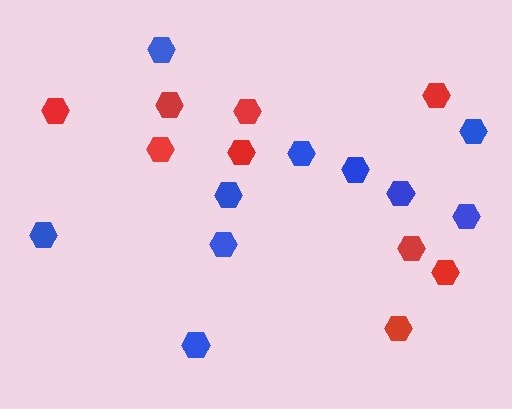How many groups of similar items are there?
There are 2 groups: one group of red hexagons (9) and one group of blue hexagons (10).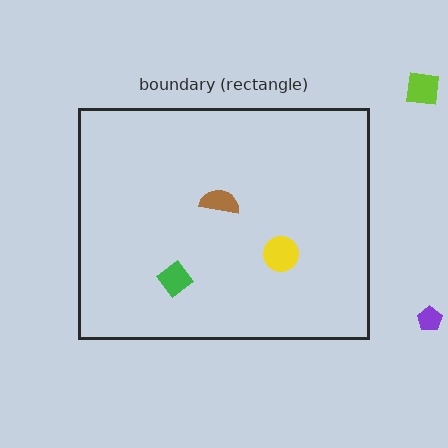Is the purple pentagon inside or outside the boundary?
Outside.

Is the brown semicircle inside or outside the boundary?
Inside.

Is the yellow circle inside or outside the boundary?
Inside.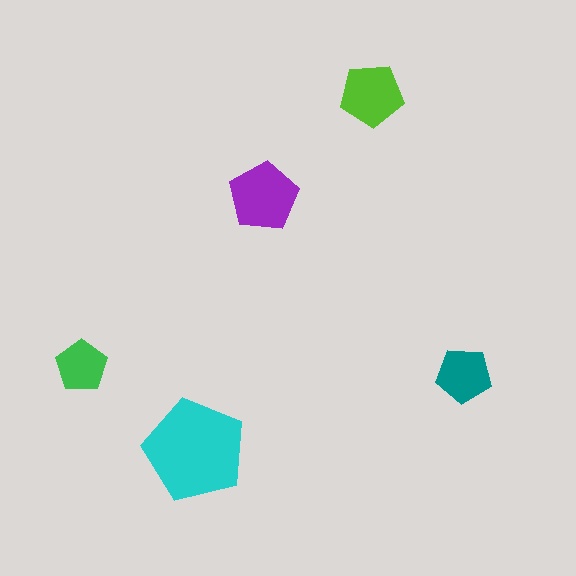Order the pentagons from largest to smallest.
the cyan one, the purple one, the lime one, the teal one, the green one.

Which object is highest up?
The lime pentagon is topmost.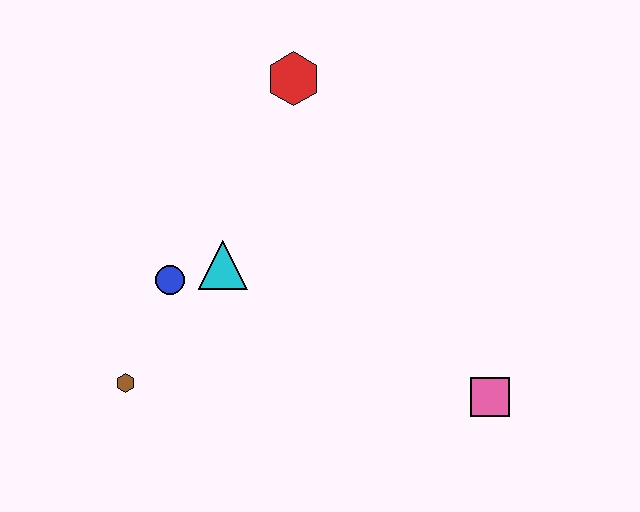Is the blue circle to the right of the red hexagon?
No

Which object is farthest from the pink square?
The red hexagon is farthest from the pink square.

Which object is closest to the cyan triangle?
The blue circle is closest to the cyan triangle.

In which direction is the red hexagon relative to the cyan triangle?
The red hexagon is above the cyan triangle.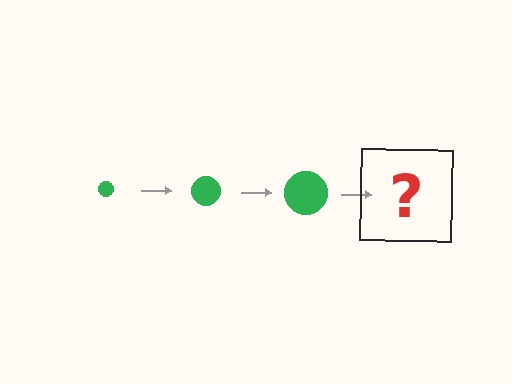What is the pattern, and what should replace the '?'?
The pattern is that the circle gets progressively larger each step. The '?' should be a green circle, larger than the previous one.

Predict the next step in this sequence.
The next step is a green circle, larger than the previous one.